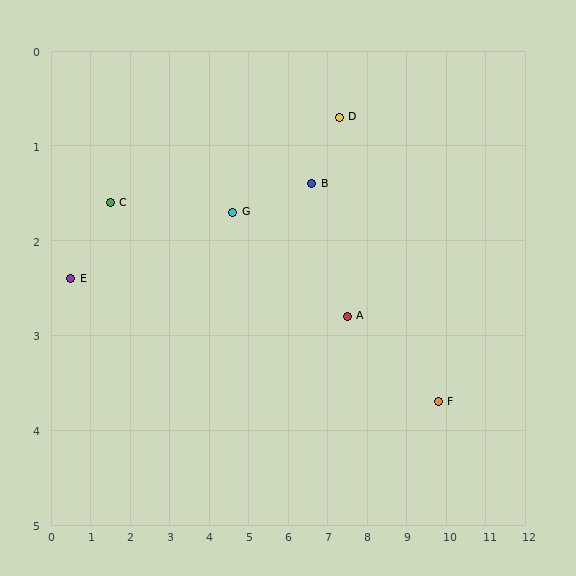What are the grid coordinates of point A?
Point A is at approximately (7.5, 2.8).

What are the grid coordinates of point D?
Point D is at approximately (7.3, 0.7).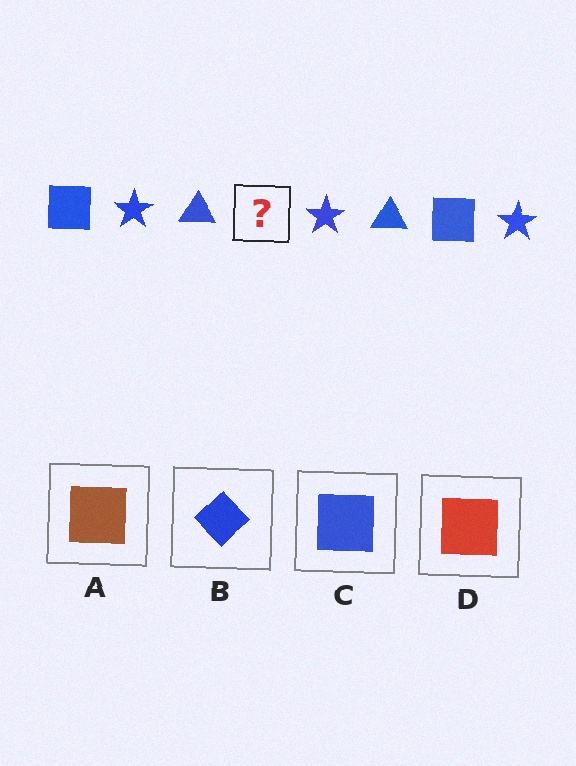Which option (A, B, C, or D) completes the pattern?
C.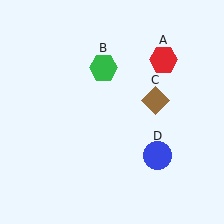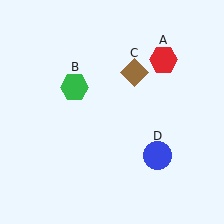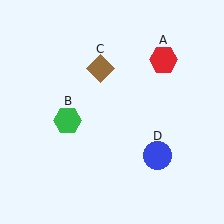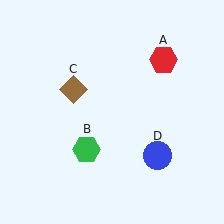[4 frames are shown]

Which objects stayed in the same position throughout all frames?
Red hexagon (object A) and blue circle (object D) remained stationary.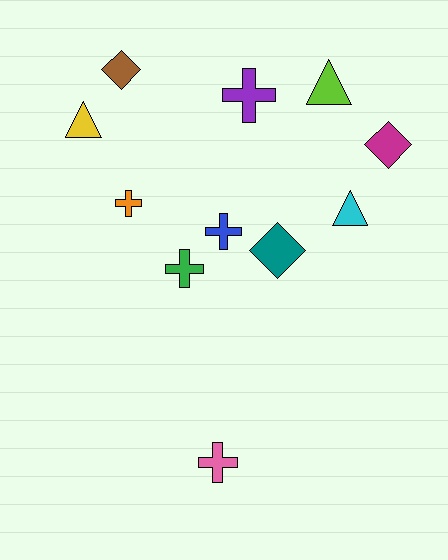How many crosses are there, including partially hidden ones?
There are 5 crosses.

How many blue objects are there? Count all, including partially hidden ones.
There is 1 blue object.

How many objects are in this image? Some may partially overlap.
There are 11 objects.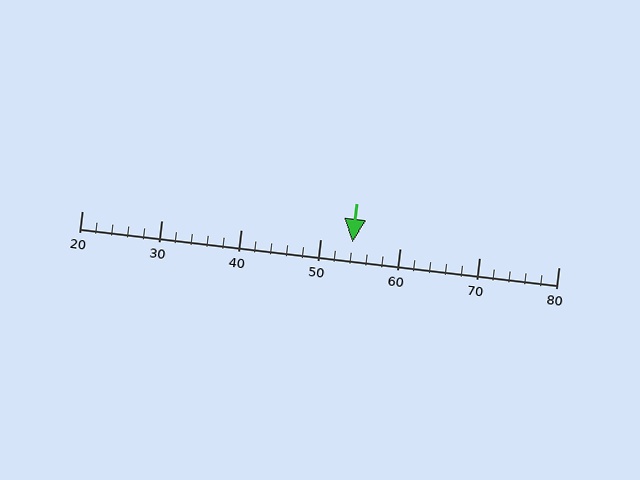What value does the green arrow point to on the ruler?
The green arrow points to approximately 54.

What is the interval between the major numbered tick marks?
The major tick marks are spaced 10 units apart.